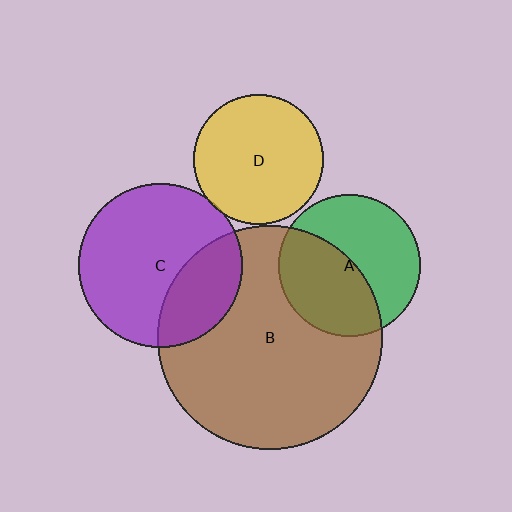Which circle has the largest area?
Circle B (brown).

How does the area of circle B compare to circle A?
Approximately 2.5 times.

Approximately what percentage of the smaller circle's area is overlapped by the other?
Approximately 30%.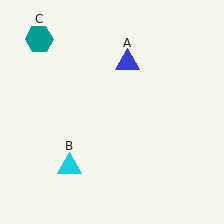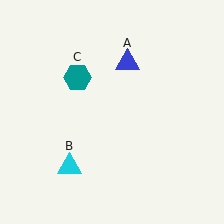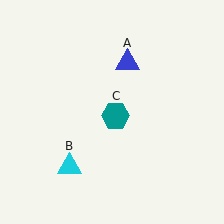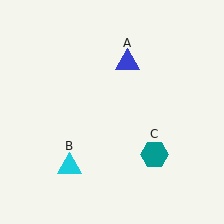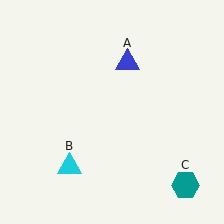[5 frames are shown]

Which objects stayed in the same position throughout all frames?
Blue triangle (object A) and cyan triangle (object B) remained stationary.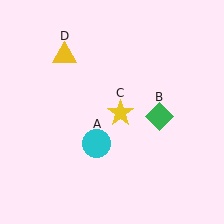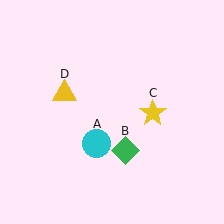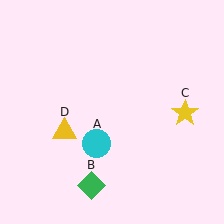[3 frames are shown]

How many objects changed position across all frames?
3 objects changed position: green diamond (object B), yellow star (object C), yellow triangle (object D).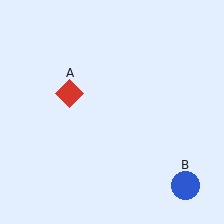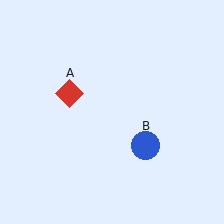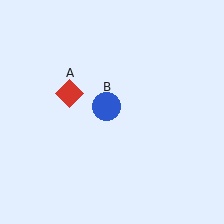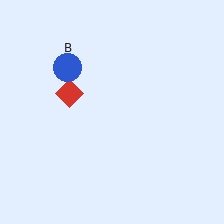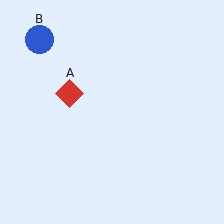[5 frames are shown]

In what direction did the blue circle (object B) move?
The blue circle (object B) moved up and to the left.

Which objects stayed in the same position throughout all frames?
Red diamond (object A) remained stationary.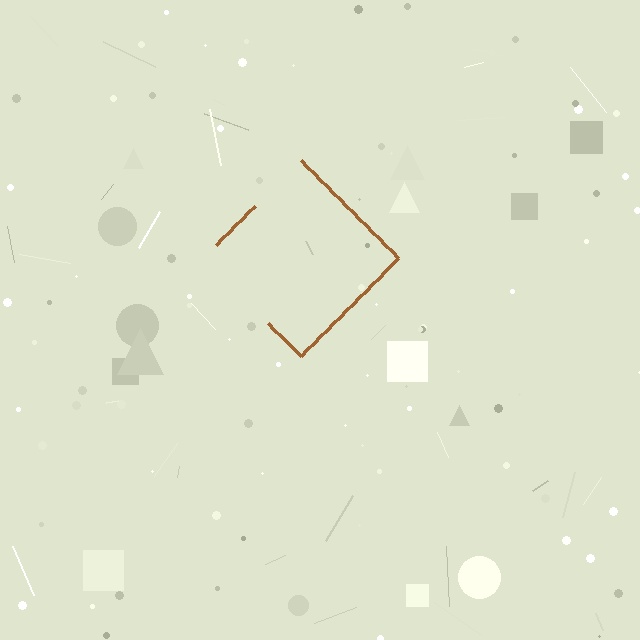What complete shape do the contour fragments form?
The contour fragments form a diamond.